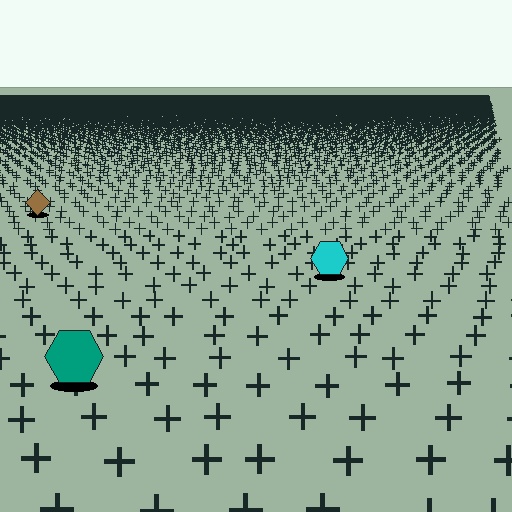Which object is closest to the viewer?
The teal hexagon is closest. The texture marks near it are larger and more spread out.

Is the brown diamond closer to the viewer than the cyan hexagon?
No. The cyan hexagon is closer — you can tell from the texture gradient: the ground texture is coarser near it.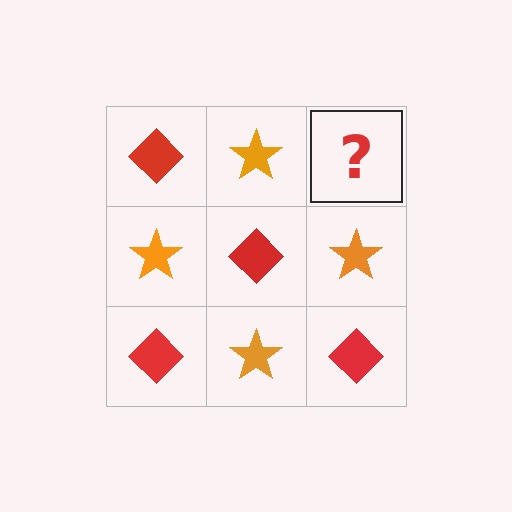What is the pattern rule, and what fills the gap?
The rule is that it alternates red diamond and orange star in a checkerboard pattern. The gap should be filled with a red diamond.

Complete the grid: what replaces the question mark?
The question mark should be replaced with a red diamond.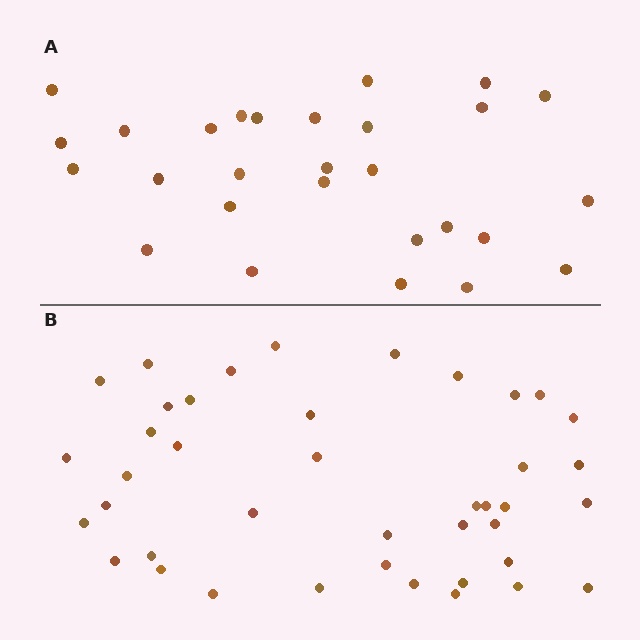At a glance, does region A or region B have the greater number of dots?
Region B (the bottom region) has more dots.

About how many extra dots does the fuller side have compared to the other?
Region B has approximately 15 more dots than region A.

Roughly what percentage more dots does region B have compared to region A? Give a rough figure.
About 45% more.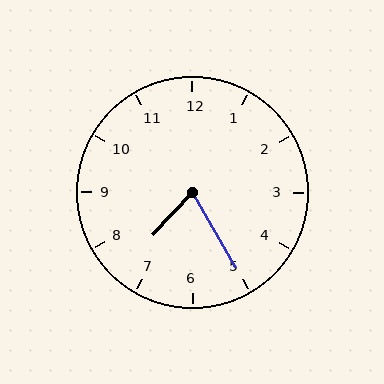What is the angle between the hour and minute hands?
Approximately 72 degrees.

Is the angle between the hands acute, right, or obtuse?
It is acute.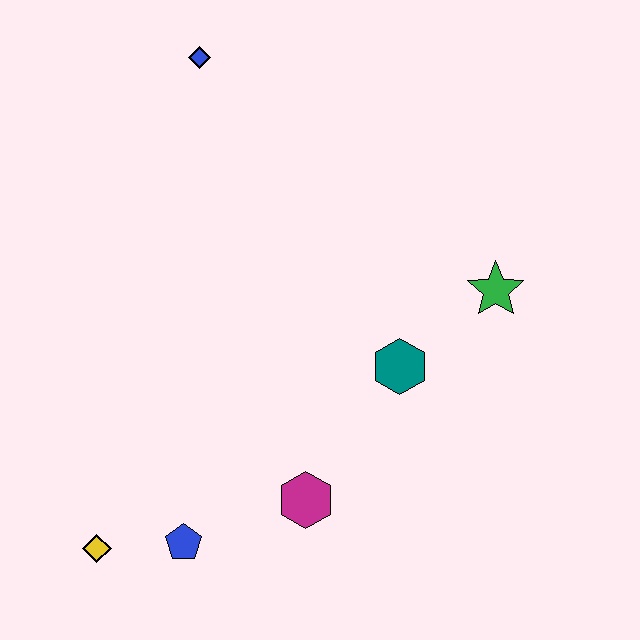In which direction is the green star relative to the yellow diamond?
The green star is to the right of the yellow diamond.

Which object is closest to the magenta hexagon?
The blue pentagon is closest to the magenta hexagon.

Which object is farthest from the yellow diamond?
The blue diamond is farthest from the yellow diamond.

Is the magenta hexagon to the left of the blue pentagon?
No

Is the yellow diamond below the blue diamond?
Yes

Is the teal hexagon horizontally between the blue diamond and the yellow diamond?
No